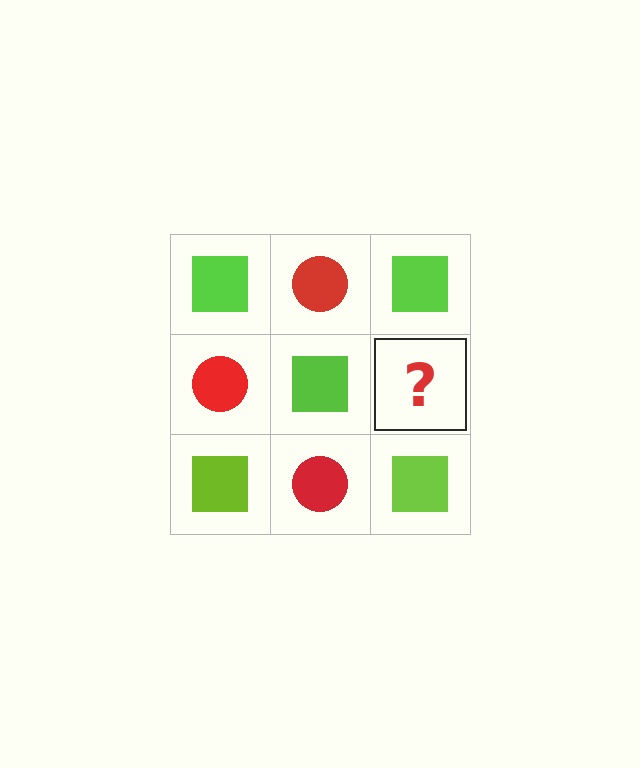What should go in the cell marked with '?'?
The missing cell should contain a red circle.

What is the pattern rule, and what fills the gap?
The rule is that it alternates lime square and red circle in a checkerboard pattern. The gap should be filled with a red circle.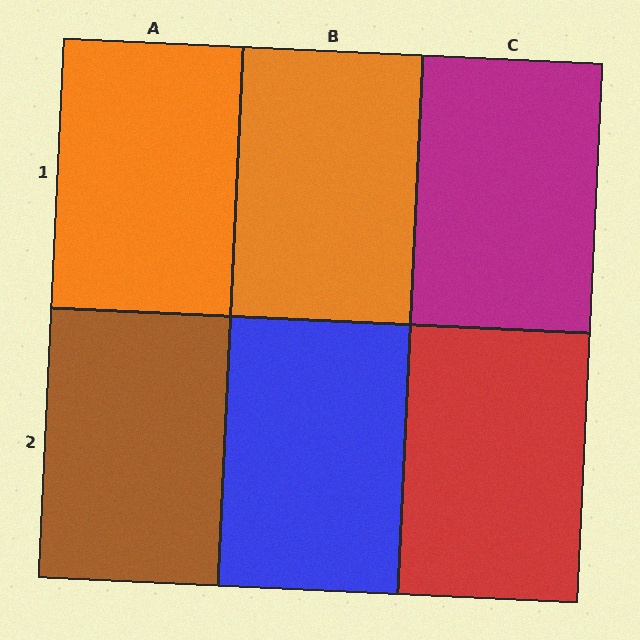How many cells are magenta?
1 cell is magenta.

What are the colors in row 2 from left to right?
Brown, blue, red.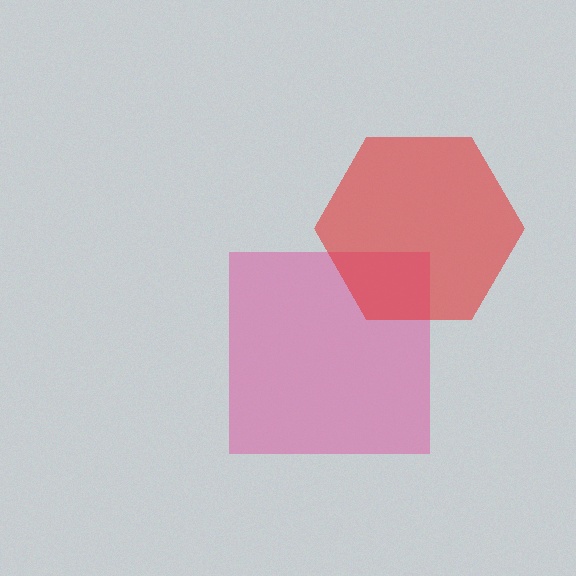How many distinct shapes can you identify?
There are 2 distinct shapes: a pink square, a red hexagon.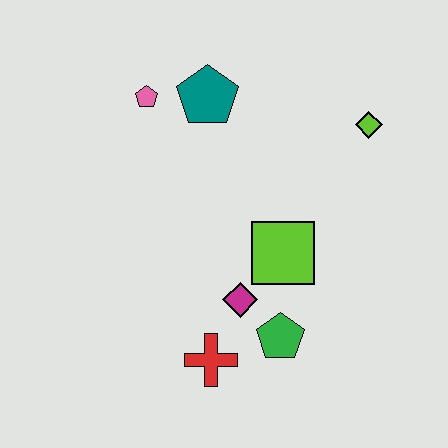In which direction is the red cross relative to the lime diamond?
The red cross is below the lime diamond.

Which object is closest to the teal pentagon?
The pink pentagon is closest to the teal pentagon.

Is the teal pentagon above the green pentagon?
Yes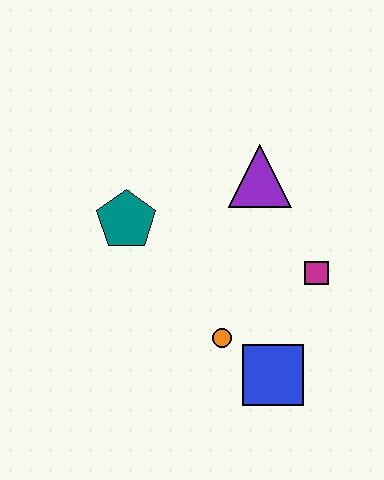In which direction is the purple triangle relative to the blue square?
The purple triangle is above the blue square.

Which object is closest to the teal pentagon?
The purple triangle is closest to the teal pentagon.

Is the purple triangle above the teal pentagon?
Yes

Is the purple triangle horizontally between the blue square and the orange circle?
Yes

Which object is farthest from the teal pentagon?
The blue square is farthest from the teal pentagon.